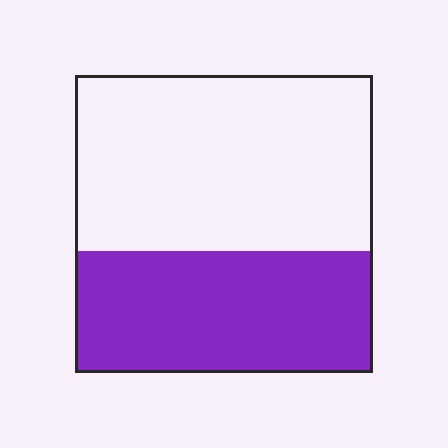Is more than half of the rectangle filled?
No.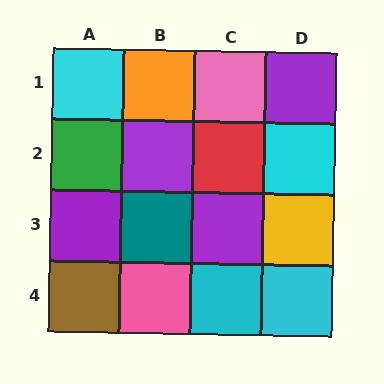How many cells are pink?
2 cells are pink.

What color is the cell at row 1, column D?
Purple.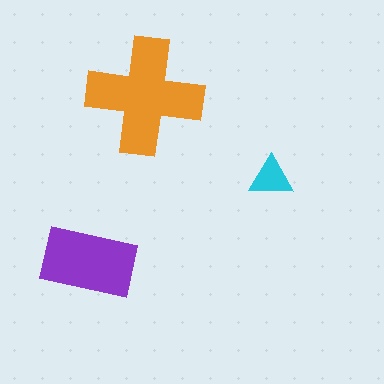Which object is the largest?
The orange cross.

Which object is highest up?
The orange cross is topmost.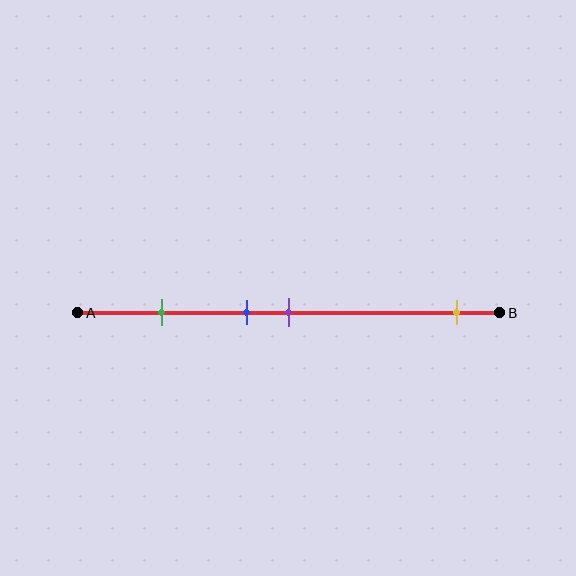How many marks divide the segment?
There are 4 marks dividing the segment.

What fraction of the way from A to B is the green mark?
The green mark is approximately 20% (0.2) of the way from A to B.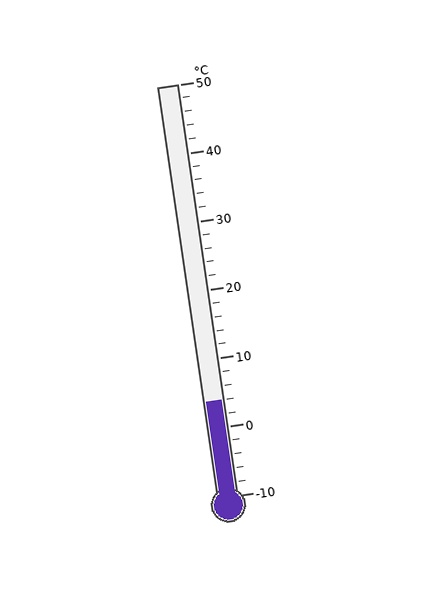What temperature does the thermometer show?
The thermometer shows approximately 4°C.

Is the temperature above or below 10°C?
The temperature is below 10°C.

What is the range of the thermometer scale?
The thermometer scale ranges from -10°C to 50°C.